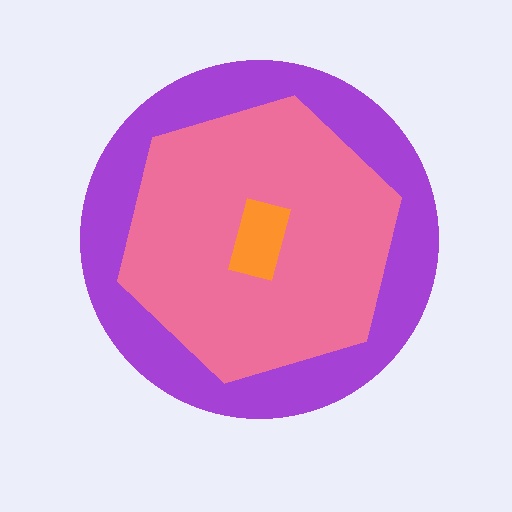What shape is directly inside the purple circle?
The pink hexagon.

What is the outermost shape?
The purple circle.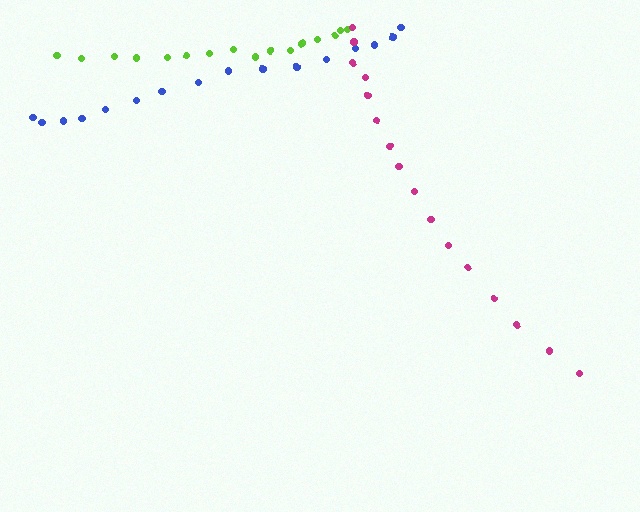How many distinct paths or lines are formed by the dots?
There are 3 distinct paths.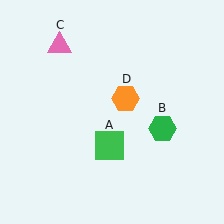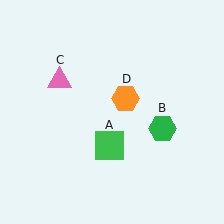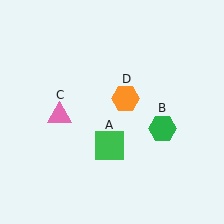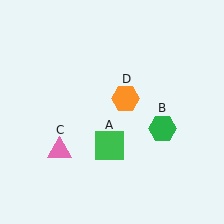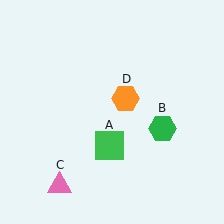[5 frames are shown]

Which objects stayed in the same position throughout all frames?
Green square (object A) and green hexagon (object B) and orange hexagon (object D) remained stationary.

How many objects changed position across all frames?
1 object changed position: pink triangle (object C).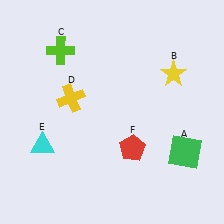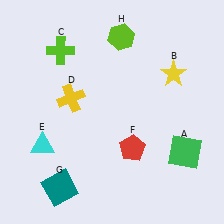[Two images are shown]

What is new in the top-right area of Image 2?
A lime hexagon (H) was added in the top-right area of Image 2.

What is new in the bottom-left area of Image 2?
A teal square (G) was added in the bottom-left area of Image 2.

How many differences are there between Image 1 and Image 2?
There are 2 differences between the two images.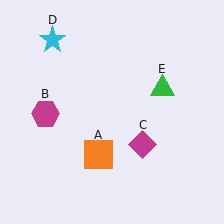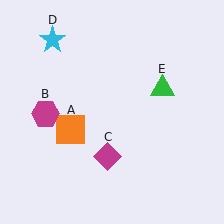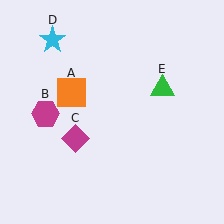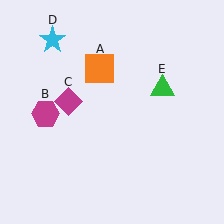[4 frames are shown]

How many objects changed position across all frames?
2 objects changed position: orange square (object A), magenta diamond (object C).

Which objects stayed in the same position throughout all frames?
Magenta hexagon (object B) and cyan star (object D) and green triangle (object E) remained stationary.